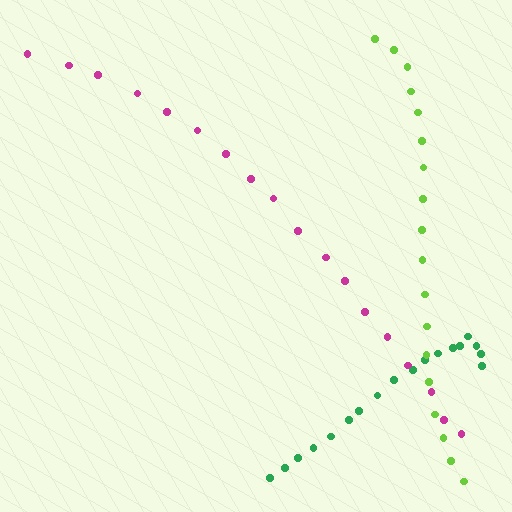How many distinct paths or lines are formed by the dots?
There are 3 distinct paths.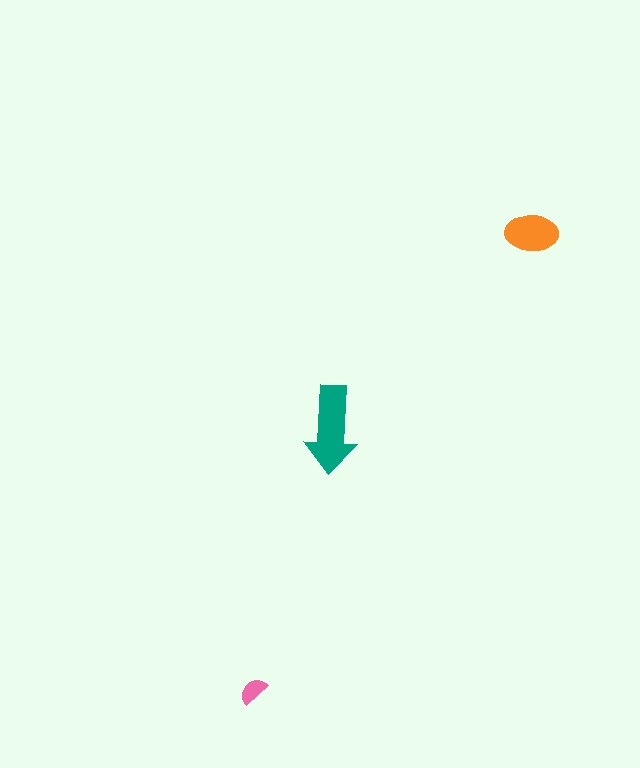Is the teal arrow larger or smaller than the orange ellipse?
Larger.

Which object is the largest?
The teal arrow.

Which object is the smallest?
The pink semicircle.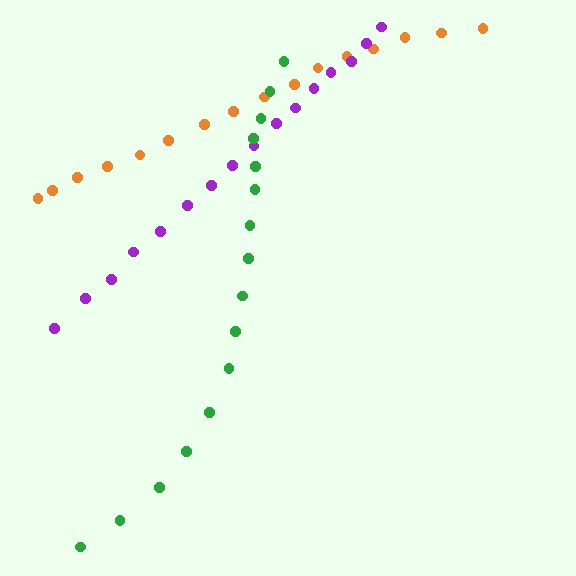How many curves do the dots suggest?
There are 3 distinct paths.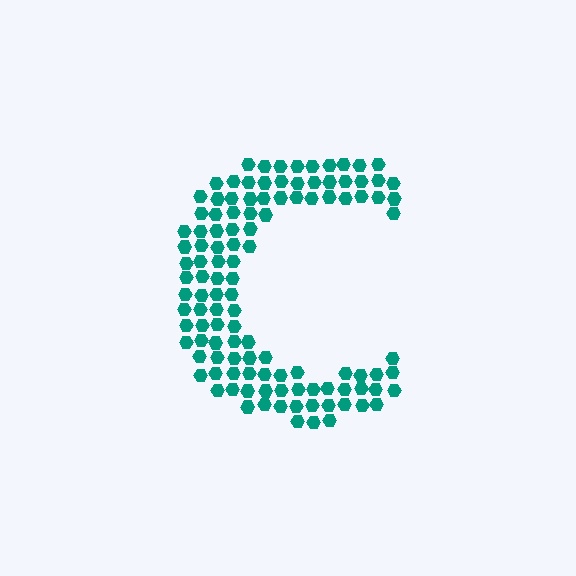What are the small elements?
The small elements are hexagons.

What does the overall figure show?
The overall figure shows the letter C.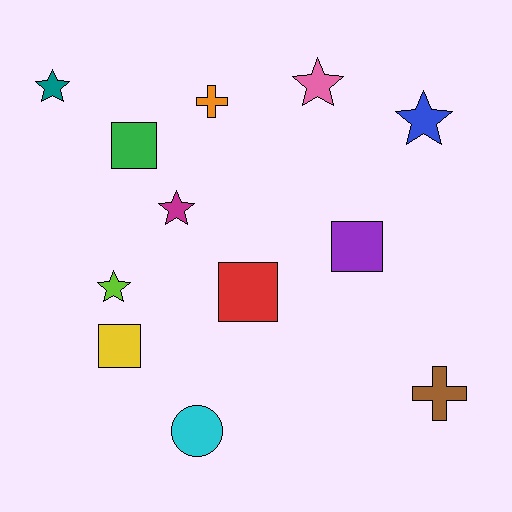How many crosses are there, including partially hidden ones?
There are 2 crosses.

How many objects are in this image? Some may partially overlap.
There are 12 objects.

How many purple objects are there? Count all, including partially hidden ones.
There is 1 purple object.